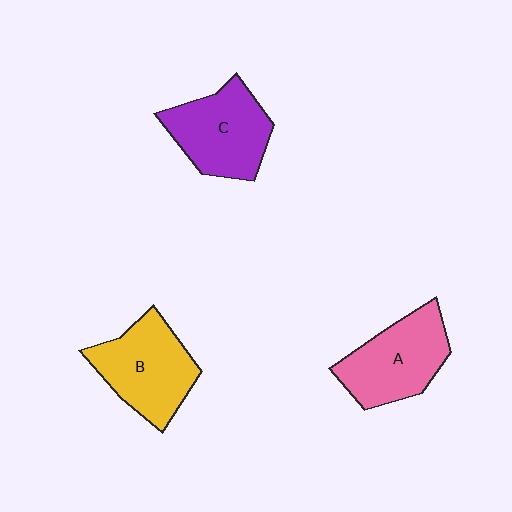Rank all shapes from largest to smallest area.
From largest to smallest: B (yellow), C (purple), A (pink).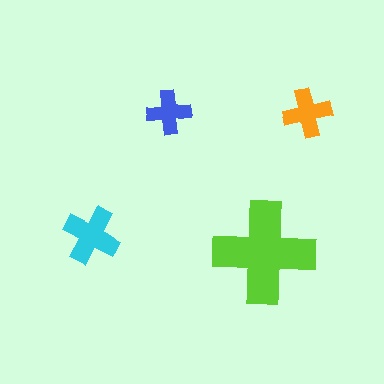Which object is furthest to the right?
The orange cross is rightmost.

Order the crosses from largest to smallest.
the lime one, the cyan one, the orange one, the blue one.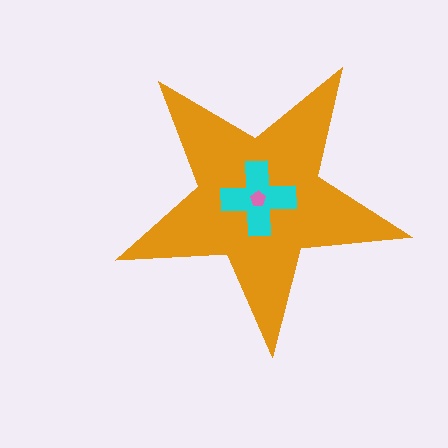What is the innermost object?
The pink pentagon.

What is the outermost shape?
The orange star.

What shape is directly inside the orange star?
The cyan cross.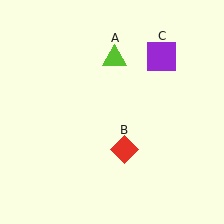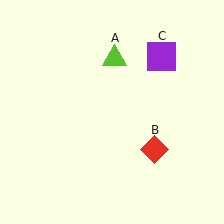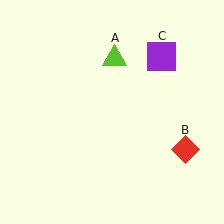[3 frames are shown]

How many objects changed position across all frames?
1 object changed position: red diamond (object B).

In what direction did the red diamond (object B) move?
The red diamond (object B) moved right.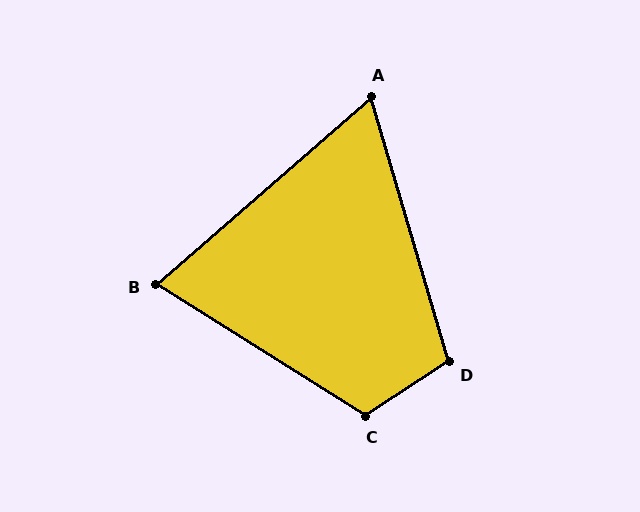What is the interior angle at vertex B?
Approximately 73 degrees (acute).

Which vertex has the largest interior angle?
C, at approximately 114 degrees.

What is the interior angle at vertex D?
Approximately 107 degrees (obtuse).